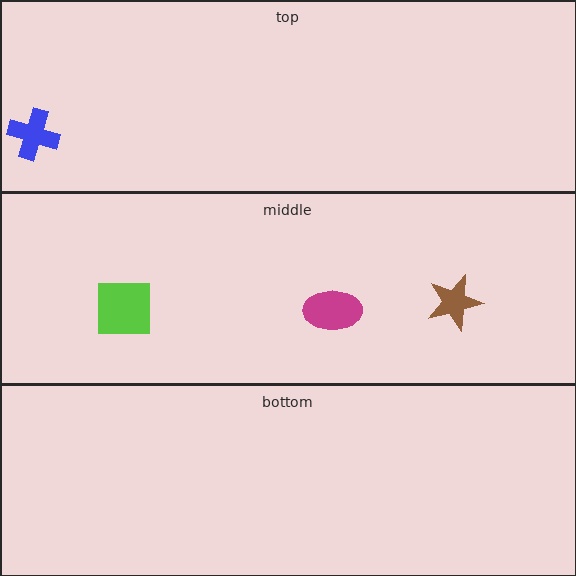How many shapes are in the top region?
1.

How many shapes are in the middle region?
3.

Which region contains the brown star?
The middle region.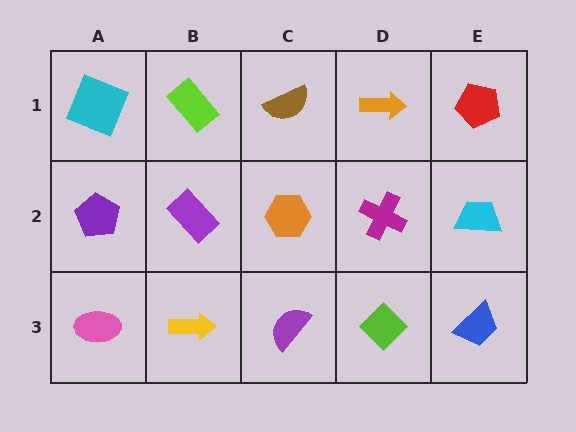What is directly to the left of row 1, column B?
A cyan square.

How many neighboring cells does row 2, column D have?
4.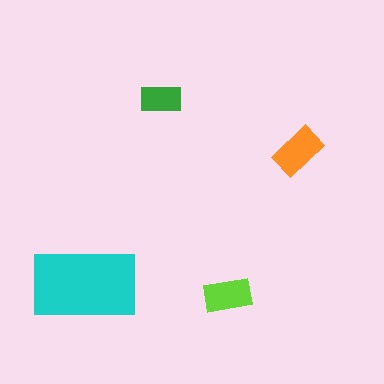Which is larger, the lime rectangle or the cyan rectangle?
The cyan one.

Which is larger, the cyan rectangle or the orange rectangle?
The cyan one.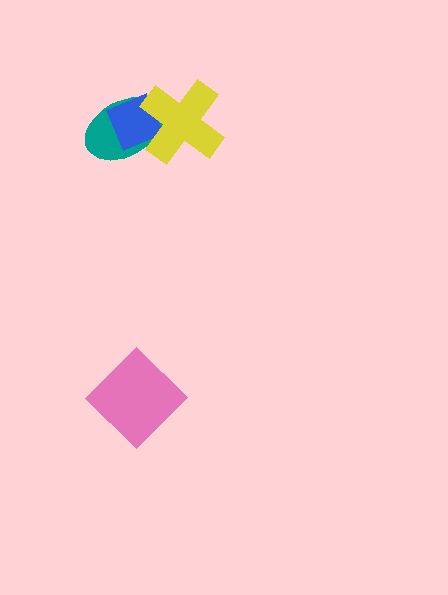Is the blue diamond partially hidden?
Yes, it is partially covered by another shape.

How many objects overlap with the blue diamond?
2 objects overlap with the blue diamond.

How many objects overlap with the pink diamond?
0 objects overlap with the pink diamond.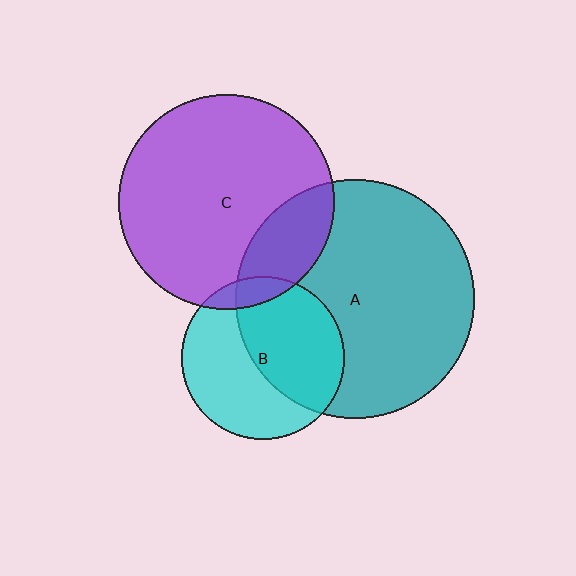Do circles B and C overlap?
Yes.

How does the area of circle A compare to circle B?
Approximately 2.2 times.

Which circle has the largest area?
Circle A (teal).